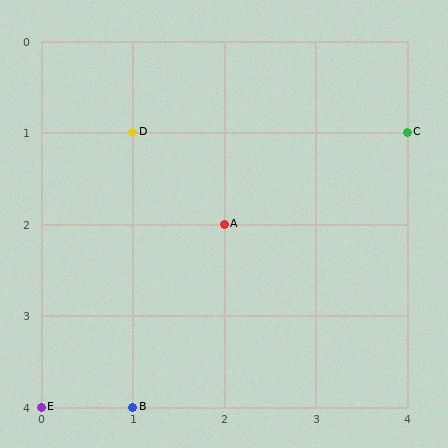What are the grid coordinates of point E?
Point E is at grid coordinates (0, 4).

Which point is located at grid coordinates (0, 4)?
Point E is at (0, 4).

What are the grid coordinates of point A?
Point A is at grid coordinates (2, 2).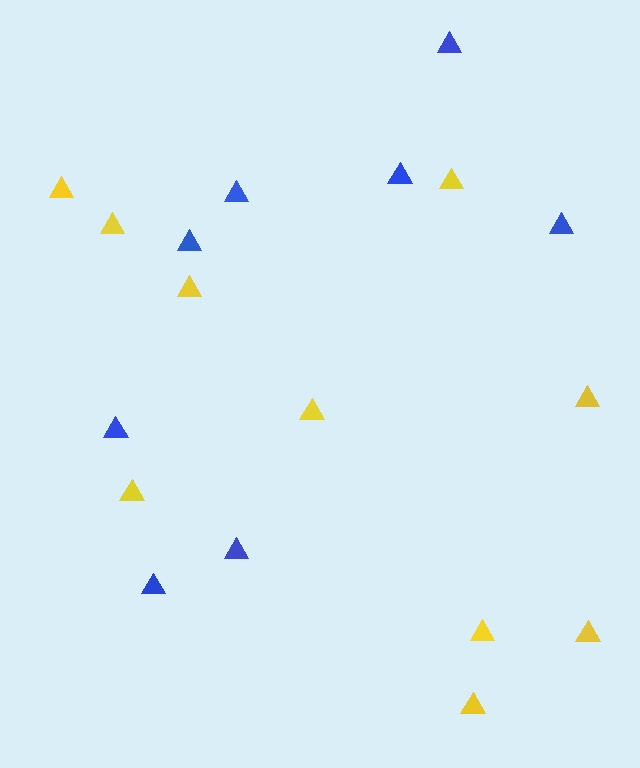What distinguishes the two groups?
There are 2 groups: one group of blue triangles (8) and one group of yellow triangles (10).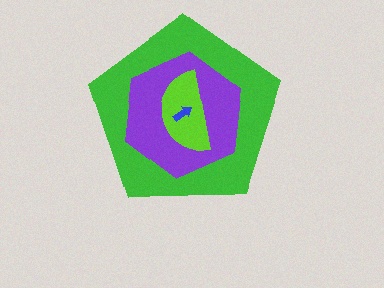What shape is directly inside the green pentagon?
The purple hexagon.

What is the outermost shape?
The green pentagon.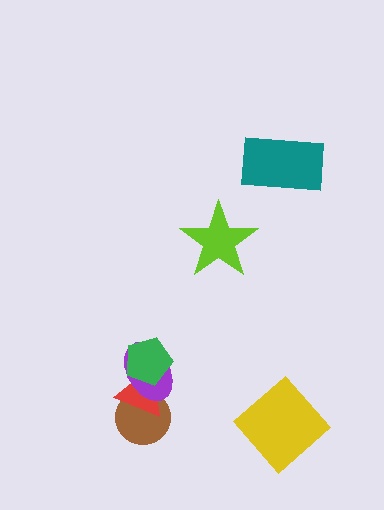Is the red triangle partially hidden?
Yes, it is partially covered by another shape.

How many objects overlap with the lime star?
0 objects overlap with the lime star.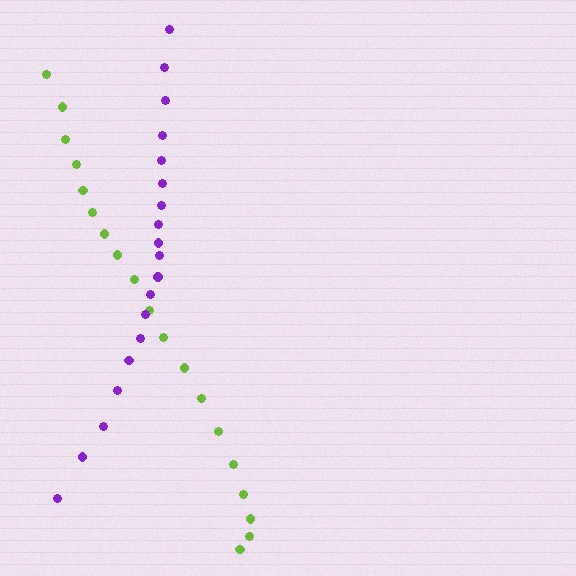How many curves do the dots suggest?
There are 2 distinct paths.